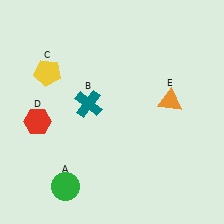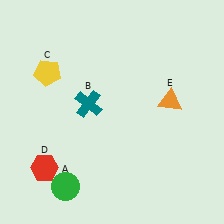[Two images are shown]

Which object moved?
The red hexagon (D) moved down.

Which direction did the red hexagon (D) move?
The red hexagon (D) moved down.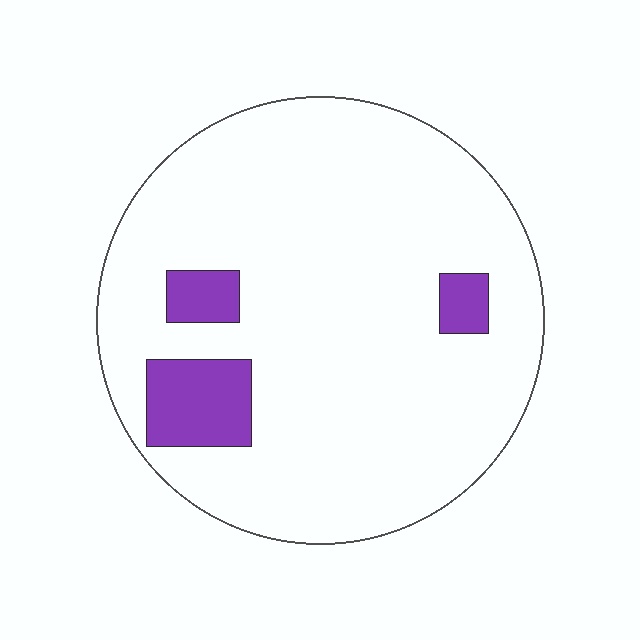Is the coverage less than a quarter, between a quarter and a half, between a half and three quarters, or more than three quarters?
Less than a quarter.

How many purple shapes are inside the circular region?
3.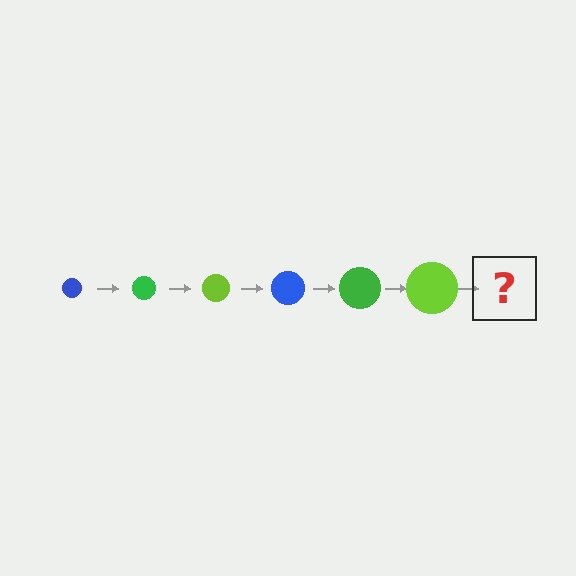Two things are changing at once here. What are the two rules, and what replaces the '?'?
The two rules are that the circle grows larger each step and the color cycles through blue, green, and lime. The '?' should be a blue circle, larger than the previous one.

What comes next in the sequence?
The next element should be a blue circle, larger than the previous one.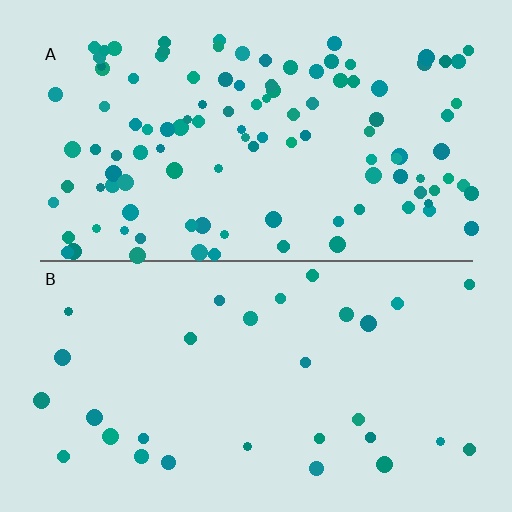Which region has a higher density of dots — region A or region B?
A (the top).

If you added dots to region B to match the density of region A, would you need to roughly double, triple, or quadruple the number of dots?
Approximately quadruple.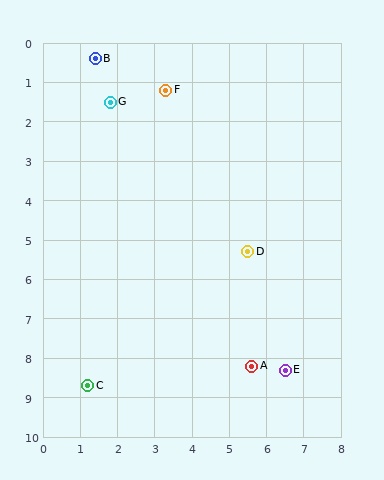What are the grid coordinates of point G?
Point G is at approximately (1.8, 1.5).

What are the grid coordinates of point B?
Point B is at approximately (1.4, 0.4).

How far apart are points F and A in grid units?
Points F and A are about 7.4 grid units apart.